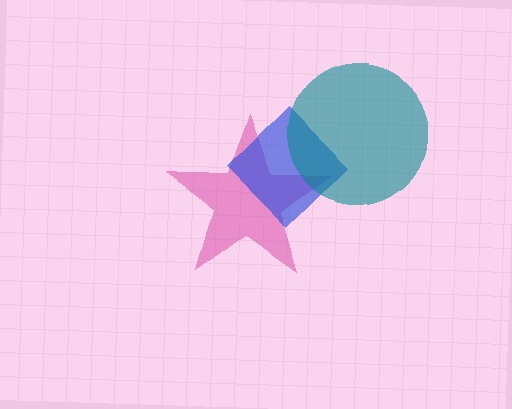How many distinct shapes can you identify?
There are 3 distinct shapes: a magenta star, a blue diamond, a teal circle.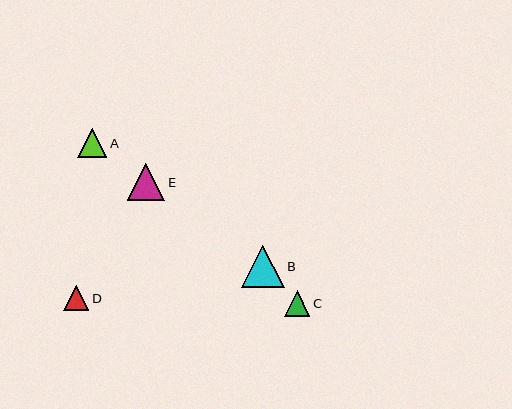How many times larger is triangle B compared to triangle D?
Triangle B is approximately 1.7 times the size of triangle D.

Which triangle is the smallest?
Triangle D is the smallest with a size of approximately 25 pixels.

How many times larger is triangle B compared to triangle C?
Triangle B is approximately 1.7 times the size of triangle C.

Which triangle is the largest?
Triangle B is the largest with a size of approximately 42 pixels.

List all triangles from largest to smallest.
From largest to smallest: B, E, A, C, D.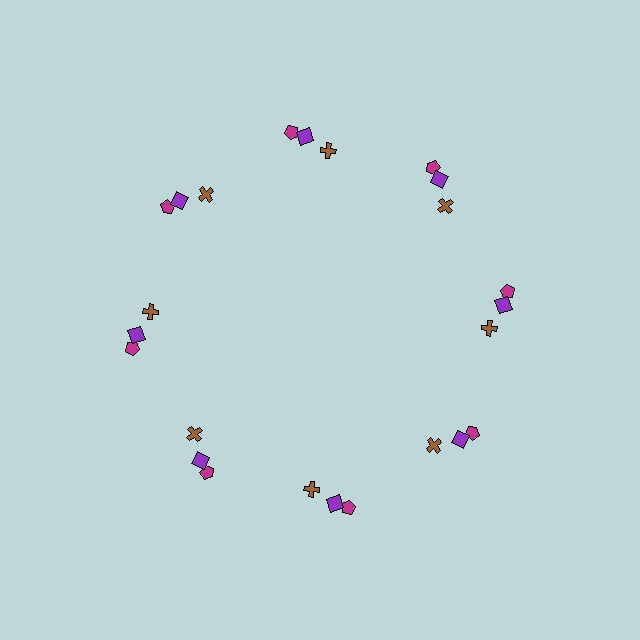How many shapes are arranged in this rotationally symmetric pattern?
There are 24 shapes, arranged in 8 groups of 3.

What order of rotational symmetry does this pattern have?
This pattern has 8-fold rotational symmetry.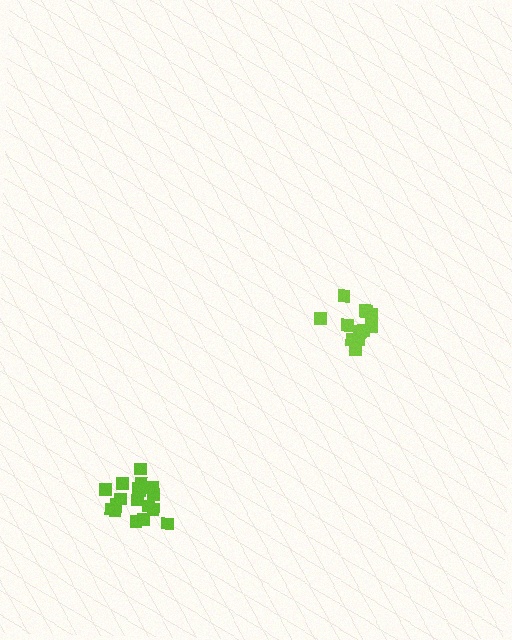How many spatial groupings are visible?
There are 2 spatial groupings.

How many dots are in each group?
Group 1: 18 dots, Group 2: 13 dots (31 total).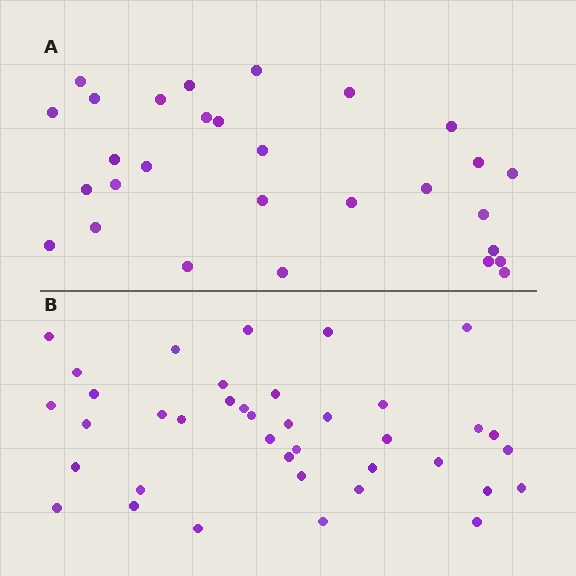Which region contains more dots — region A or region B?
Region B (the bottom region) has more dots.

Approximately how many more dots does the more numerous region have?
Region B has roughly 10 or so more dots than region A.